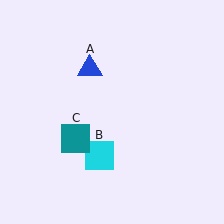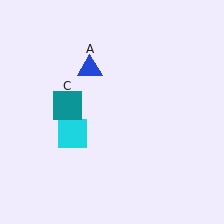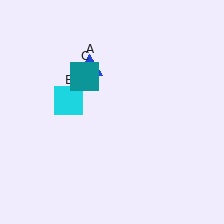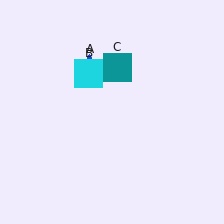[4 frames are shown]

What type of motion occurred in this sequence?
The cyan square (object B), teal square (object C) rotated clockwise around the center of the scene.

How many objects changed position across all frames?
2 objects changed position: cyan square (object B), teal square (object C).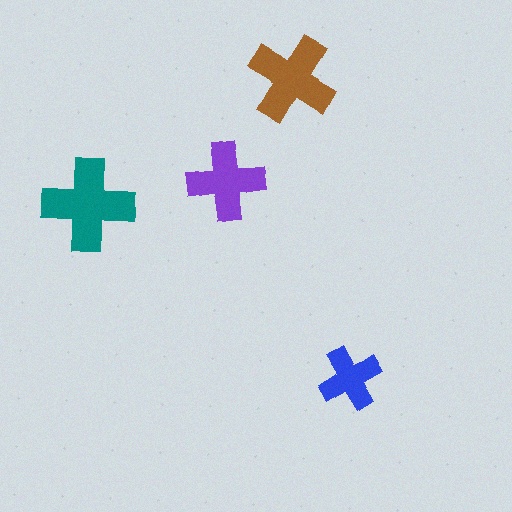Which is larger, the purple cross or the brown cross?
The brown one.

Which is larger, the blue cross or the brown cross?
The brown one.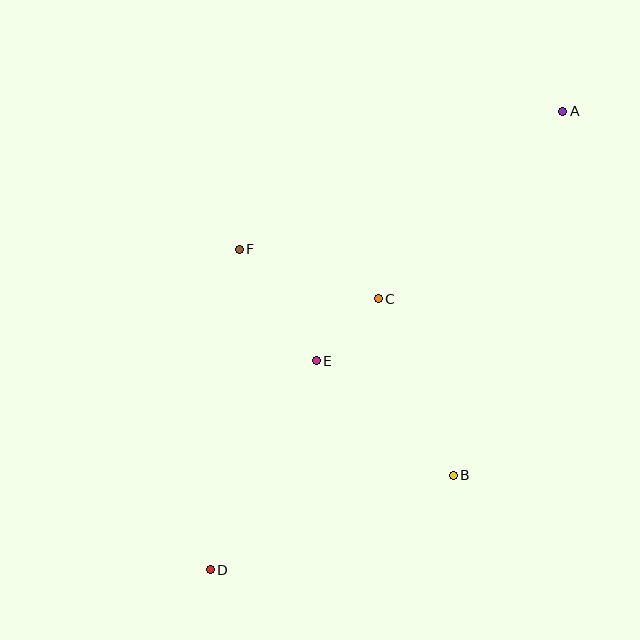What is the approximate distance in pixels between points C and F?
The distance between C and F is approximately 147 pixels.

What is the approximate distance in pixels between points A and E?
The distance between A and E is approximately 351 pixels.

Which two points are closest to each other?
Points C and E are closest to each other.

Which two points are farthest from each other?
Points A and D are farthest from each other.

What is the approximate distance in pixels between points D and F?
The distance between D and F is approximately 322 pixels.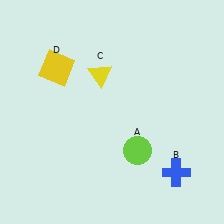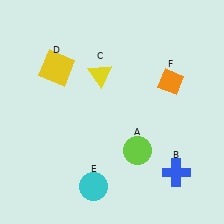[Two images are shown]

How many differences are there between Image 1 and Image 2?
There are 2 differences between the two images.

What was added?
A cyan circle (E), an orange diamond (F) were added in Image 2.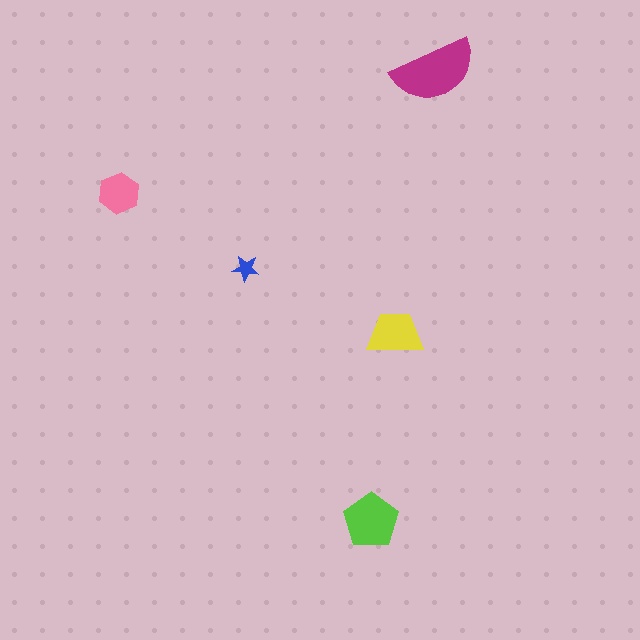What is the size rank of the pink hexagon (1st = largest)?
4th.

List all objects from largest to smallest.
The magenta semicircle, the lime pentagon, the yellow trapezoid, the pink hexagon, the blue star.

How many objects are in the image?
There are 5 objects in the image.